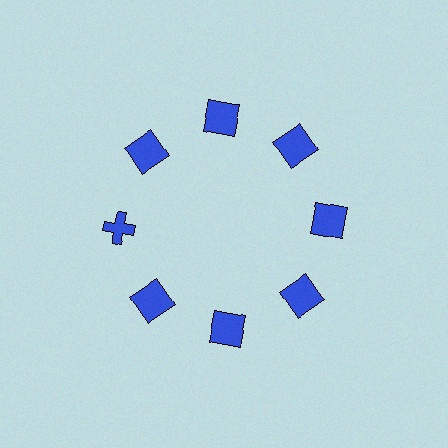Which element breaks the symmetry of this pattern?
The blue cross at roughly the 9 o'clock position breaks the symmetry. All other shapes are blue squares.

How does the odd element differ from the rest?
It has a different shape: cross instead of square.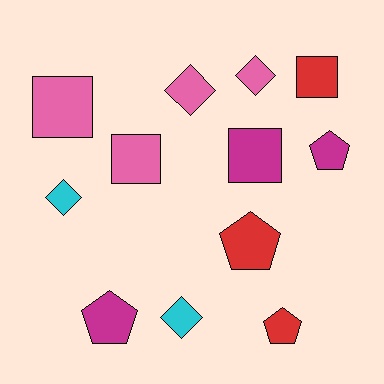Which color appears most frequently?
Pink, with 4 objects.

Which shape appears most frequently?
Square, with 4 objects.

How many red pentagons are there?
There are 2 red pentagons.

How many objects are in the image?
There are 12 objects.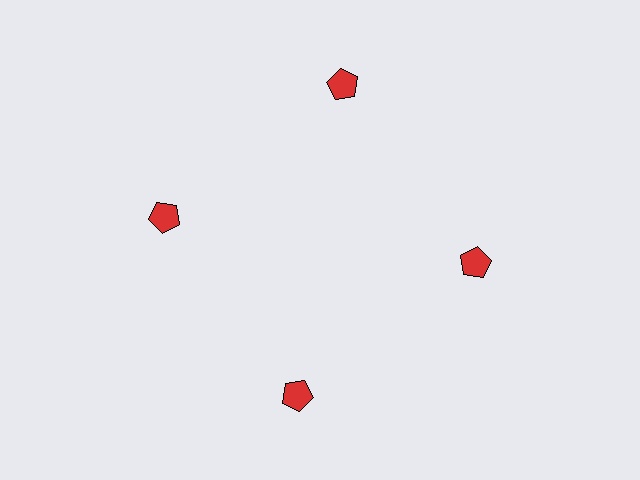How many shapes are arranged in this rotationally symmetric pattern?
There are 4 shapes, arranged in 4 groups of 1.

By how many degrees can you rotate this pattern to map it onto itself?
The pattern maps onto itself every 90 degrees of rotation.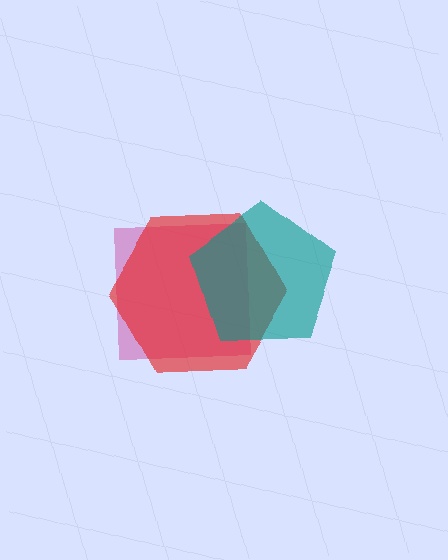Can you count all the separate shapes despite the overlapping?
Yes, there are 3 separate shapes.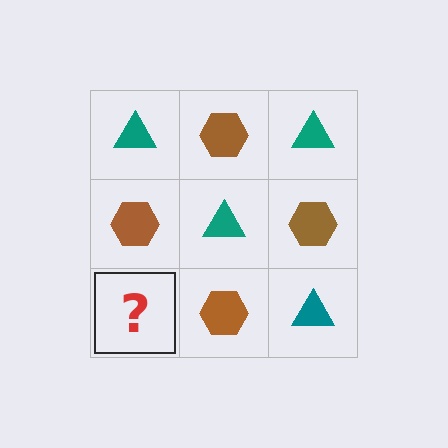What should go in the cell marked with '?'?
The missing cell should contain a teal triangle.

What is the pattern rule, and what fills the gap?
The rule is that it alternates teal triangle and brown hexagon in a checkerboard pattern. The gap should be filled with a teal triangle.